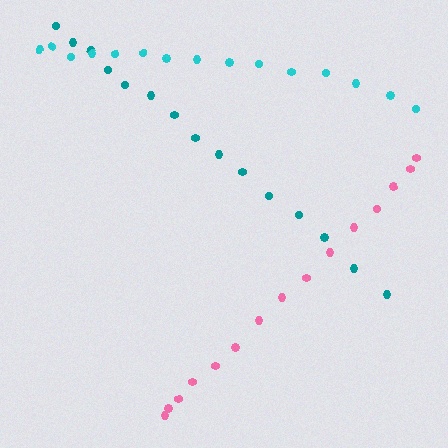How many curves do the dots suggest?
There are 3 distinct paths.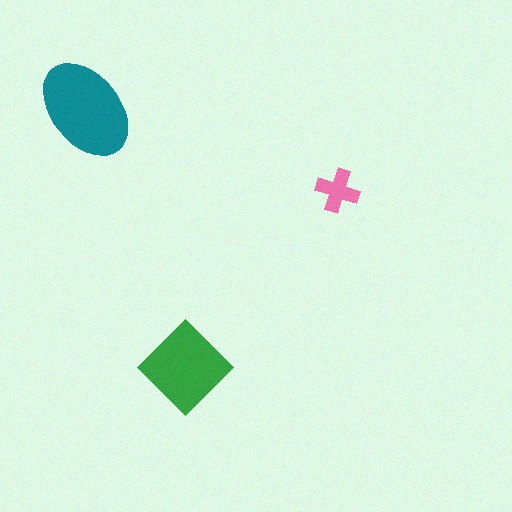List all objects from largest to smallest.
The teal ellipse, the green diamond, the pink cross.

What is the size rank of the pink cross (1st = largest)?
3rd.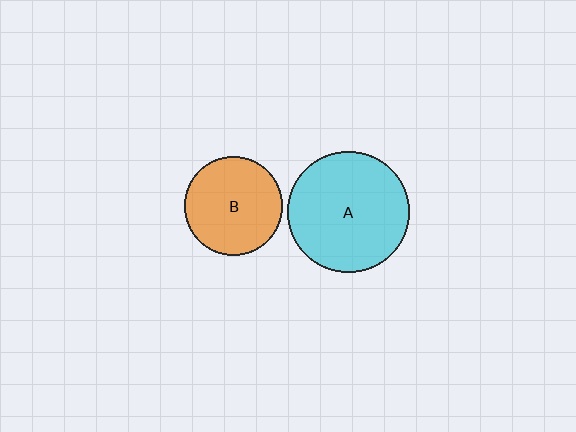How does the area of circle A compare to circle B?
Approximately 1.5 times.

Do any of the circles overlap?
No, none of the circles overlap.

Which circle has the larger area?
Circle A (cyan).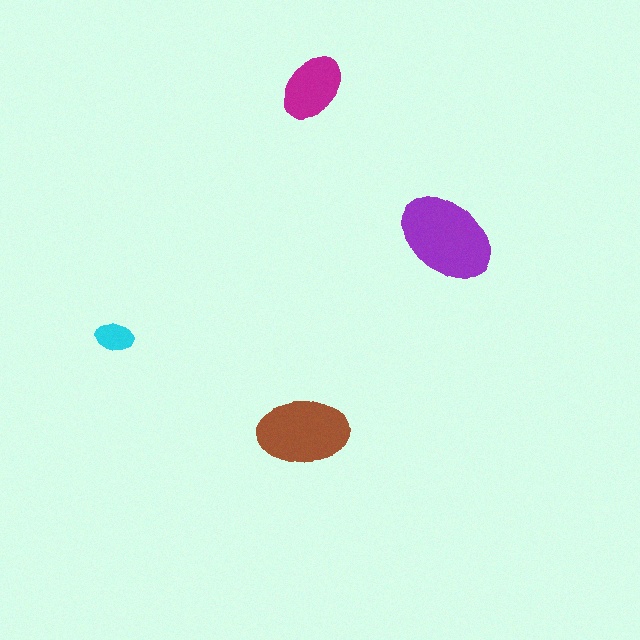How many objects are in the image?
There are 4 objects in the image.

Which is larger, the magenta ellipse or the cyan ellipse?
The magenta one.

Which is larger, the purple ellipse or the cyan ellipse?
The purple one.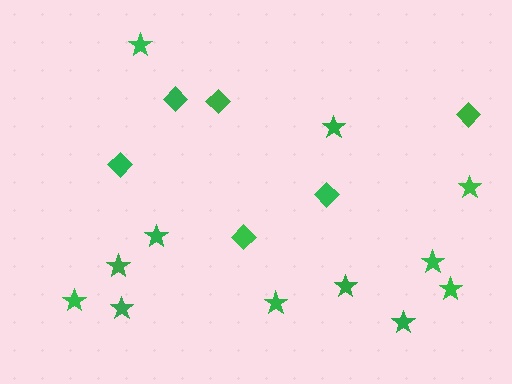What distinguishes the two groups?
There are 2 groups: one group of diamonds (6) and one group of stars (12).